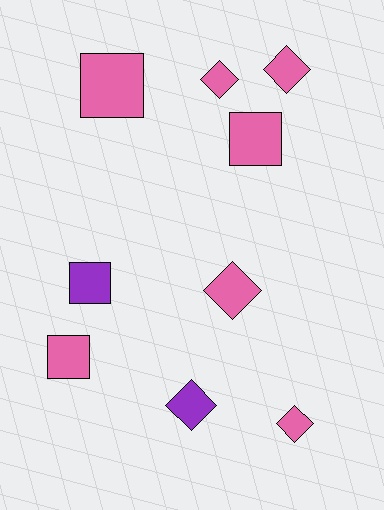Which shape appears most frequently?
Diamond, with 5 objects.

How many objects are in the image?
There are 9 objects.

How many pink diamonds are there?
There are 4 pink diamonds.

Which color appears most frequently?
Pink, with 7 objects.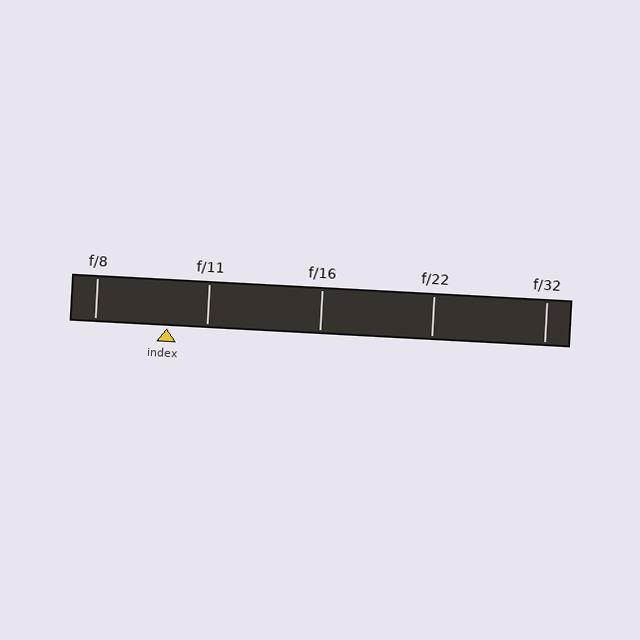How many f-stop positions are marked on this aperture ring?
There are 5 f-stop positions marked.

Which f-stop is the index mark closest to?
The index mark is closest to f/11.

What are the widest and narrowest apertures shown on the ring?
The widest aperture shown is f/8 and the narrowest is f/32.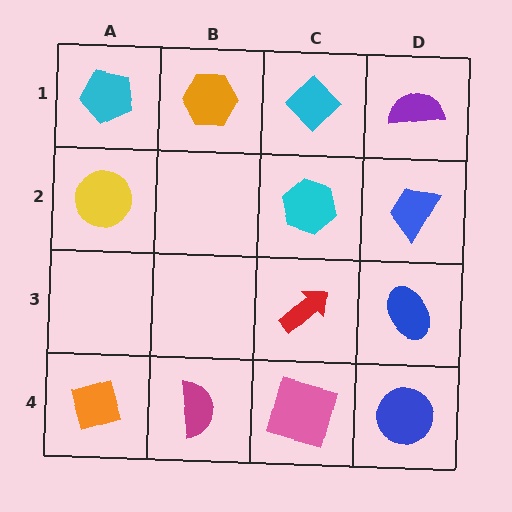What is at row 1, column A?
A cyan pentagon.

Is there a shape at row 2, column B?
No, that cell is empty.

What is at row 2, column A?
A yellow circle.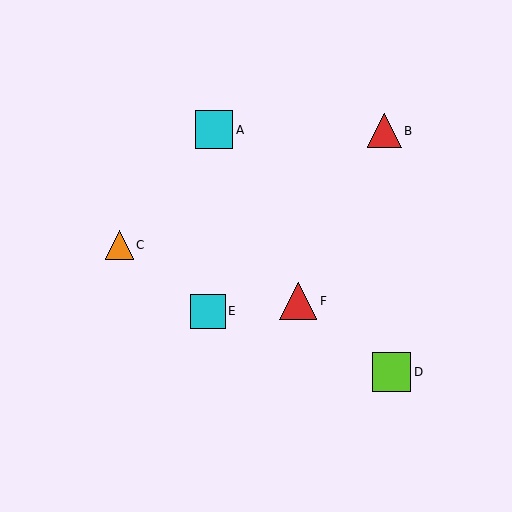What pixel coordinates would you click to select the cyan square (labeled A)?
Click at (214, 130) to select the cyan square A.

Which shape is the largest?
The lime square (labeled D) is the largest.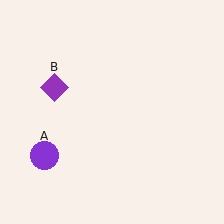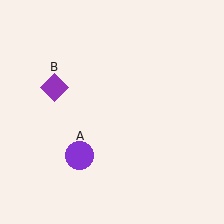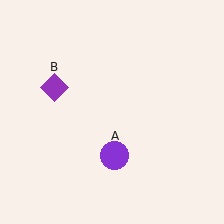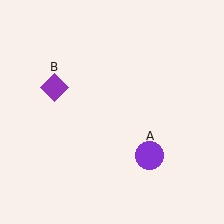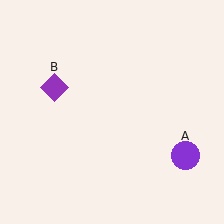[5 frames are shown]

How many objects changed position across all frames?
1 object changed position: purple circle (object A).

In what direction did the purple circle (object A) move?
The purple circle (object A) moved right.